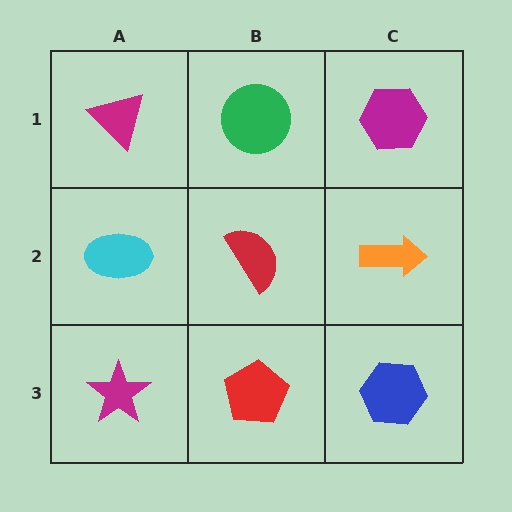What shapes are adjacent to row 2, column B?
A green circle (row 1, column B), a red pentagon (row 3, column B), a cyan ellipse (row 2, column A), an orange arrow (row 2, column C).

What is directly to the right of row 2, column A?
A red semicircle.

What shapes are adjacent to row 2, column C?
A magenta hexagon (row 1, column C), a blue hexagon (row 3, column C), a red semicircle (row 2, column B).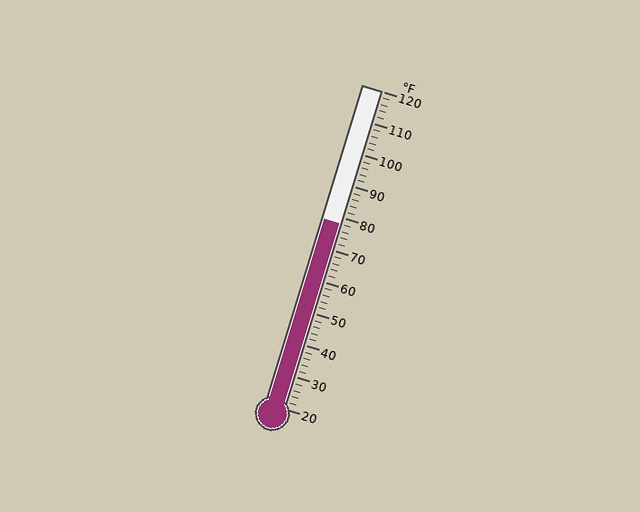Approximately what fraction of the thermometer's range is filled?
The thermometer is filled to approximately 60% of its range.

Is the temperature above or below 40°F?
The temperature is above 40°F.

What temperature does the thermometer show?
The thermometer shows approximately 78°F.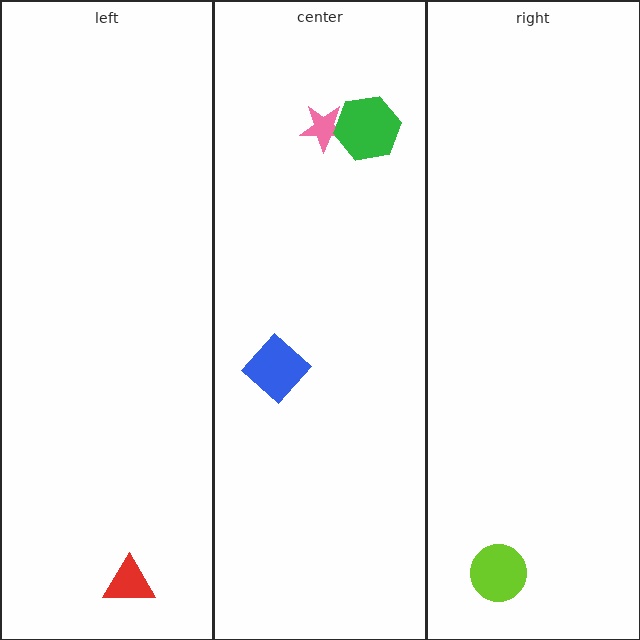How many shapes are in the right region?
1.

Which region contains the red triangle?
The left region.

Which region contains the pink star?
The center region.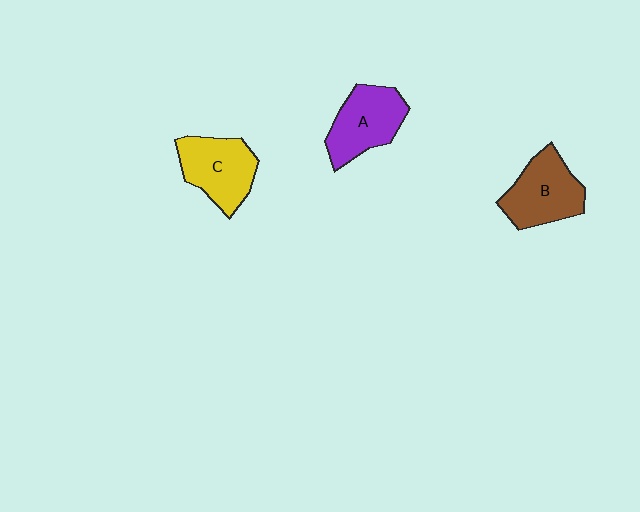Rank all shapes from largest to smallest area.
From largest to smallest: B (brown), C (yellow), A (purple).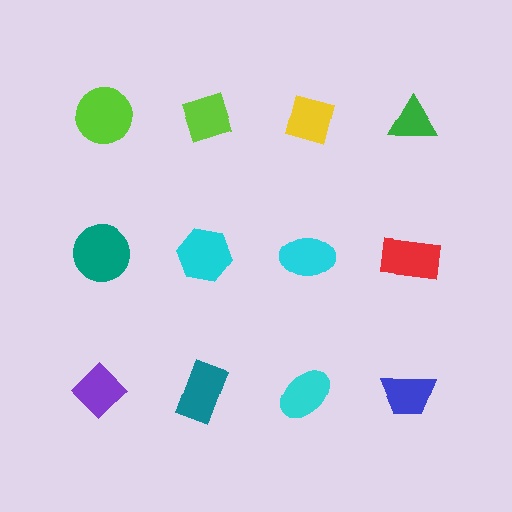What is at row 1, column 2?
A lime diamond.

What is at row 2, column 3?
A cyan ellipse.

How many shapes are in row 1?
4 shapes.